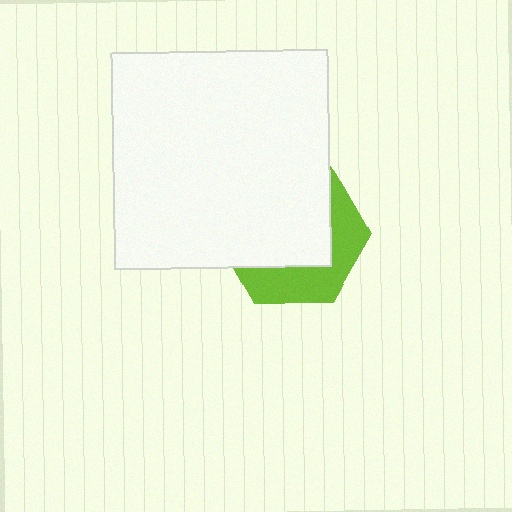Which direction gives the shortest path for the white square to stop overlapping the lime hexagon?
Moving up gives the shortest separation.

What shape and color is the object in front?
The object in front is a white square.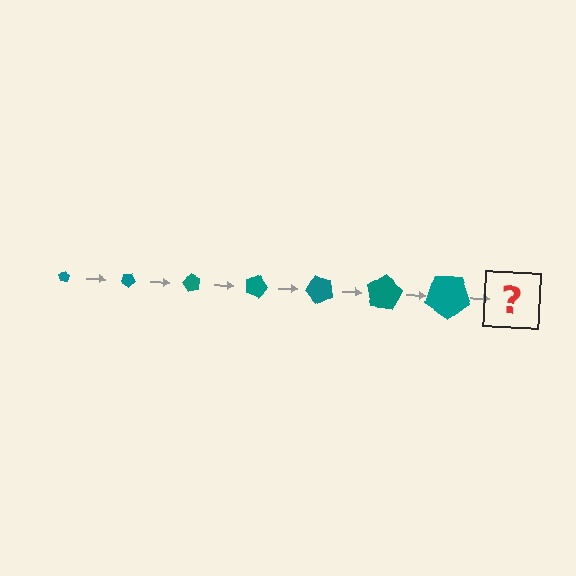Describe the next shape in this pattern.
It should be a pentagon, larger than the previous one and rotated 210 degrees from the start.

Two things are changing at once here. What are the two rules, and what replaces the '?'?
The two rules are that the pentagon grows larger each step and it rotates 30 degrees each step. The '?' should be a pentagon, larger than the previous one and rotated 210 degrees from the start.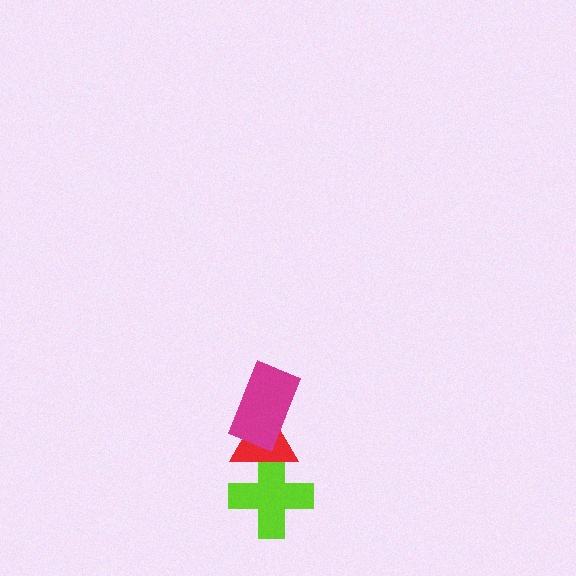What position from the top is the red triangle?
The red triangle is 2nd from the top.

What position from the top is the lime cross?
The lime cross is 3rd from the top.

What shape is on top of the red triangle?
The magenta rectangle is on top of the red triangle.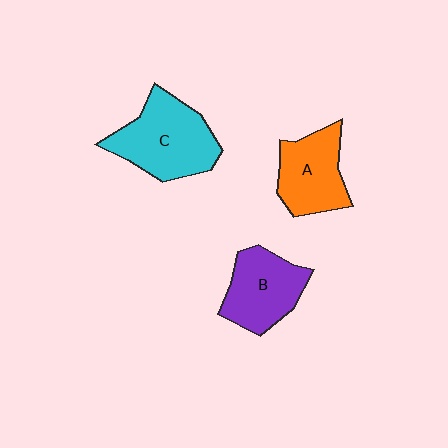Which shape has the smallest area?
Shape A (orange).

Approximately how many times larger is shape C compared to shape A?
Approximately 1.3 times.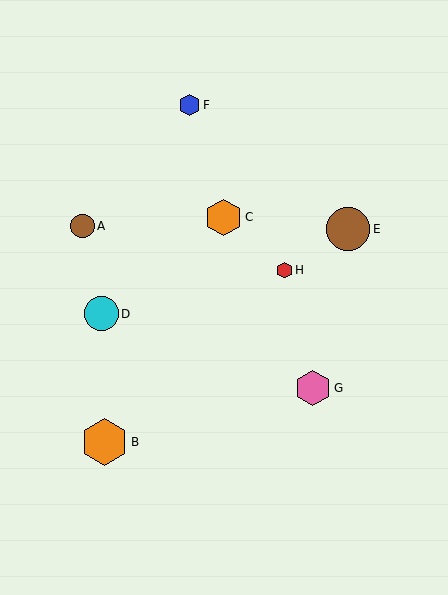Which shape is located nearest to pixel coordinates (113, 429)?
The orange hexagon (labeled B) at (104, 442) is nearest to that location.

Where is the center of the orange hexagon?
The center of the orange hexagon is at (224, 217).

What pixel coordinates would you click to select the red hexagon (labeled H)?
Click at (285, 270) to select the red hexagon H.